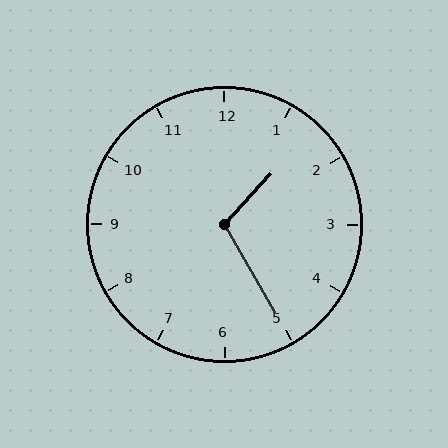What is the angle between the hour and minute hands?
Approximately 108 degrees.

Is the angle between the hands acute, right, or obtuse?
It is obtuse.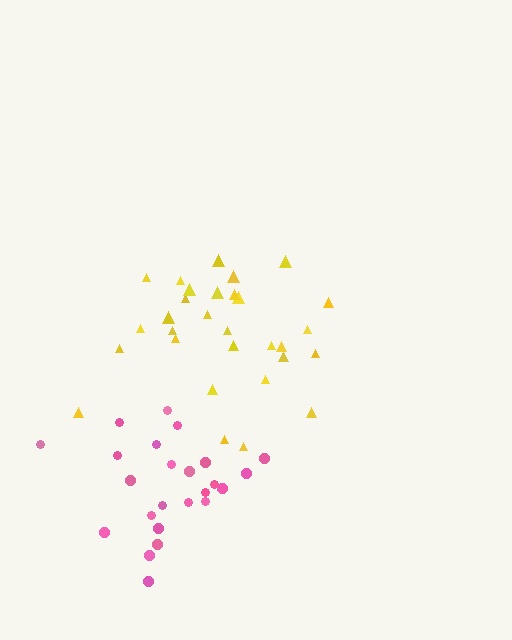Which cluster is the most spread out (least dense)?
Yellow.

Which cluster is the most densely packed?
Pink.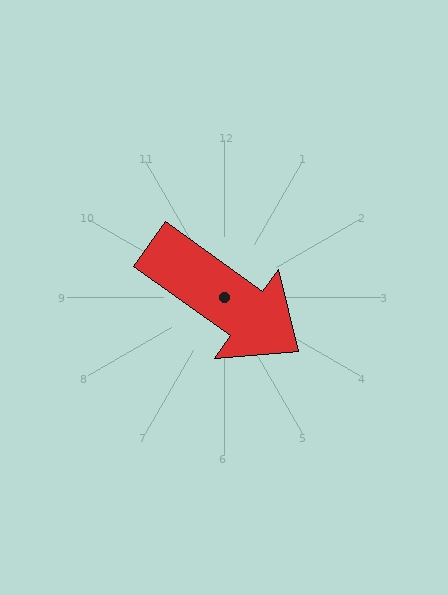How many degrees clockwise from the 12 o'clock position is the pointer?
Approximately 126 degrees.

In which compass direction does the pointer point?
Southeast.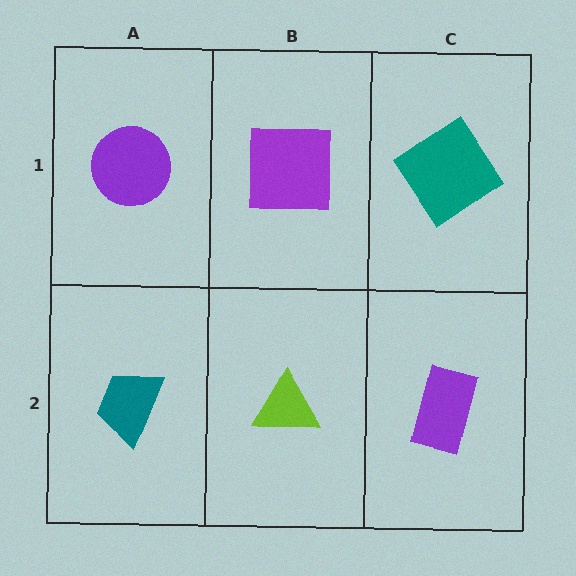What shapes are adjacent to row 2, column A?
A purple circle (row 1, column A), a lime triangle (row 2, column B).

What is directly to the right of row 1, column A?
A purple square.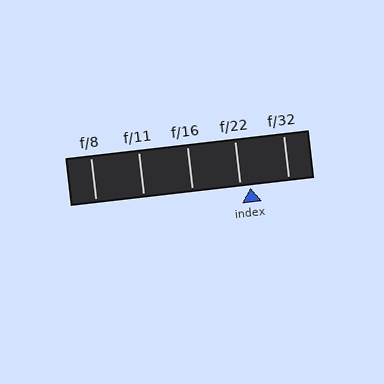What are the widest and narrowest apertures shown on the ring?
The widest aperture shown is f/8 and the narrowest is f/32.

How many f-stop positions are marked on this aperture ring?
There are 5 f-stop positions marked.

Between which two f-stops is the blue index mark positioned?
The index mark is between f/22 and f/32.